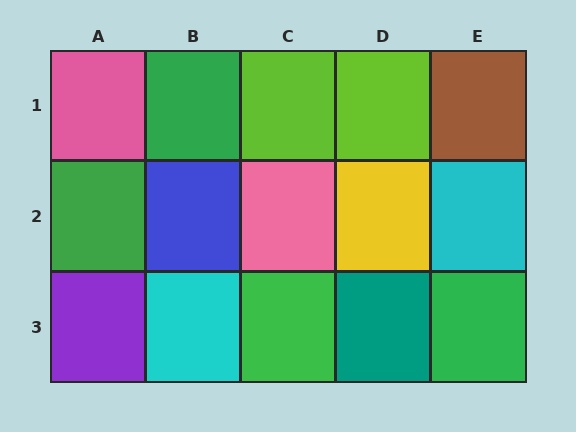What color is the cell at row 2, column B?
Blue.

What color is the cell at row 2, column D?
Yellow.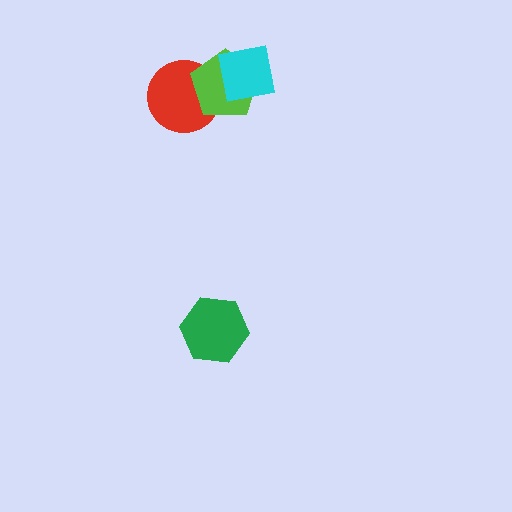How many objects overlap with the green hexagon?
0 objects overlap with the green hexagon.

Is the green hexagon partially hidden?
No, no other shape covers it.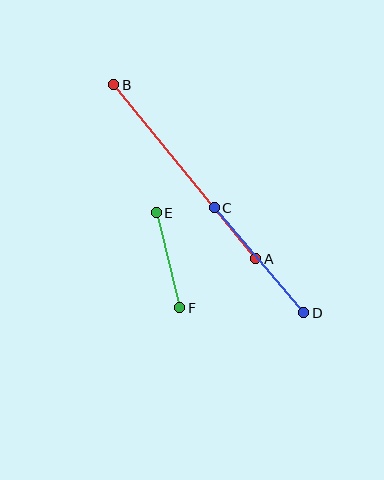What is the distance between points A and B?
The distance is approximately 225 pixels.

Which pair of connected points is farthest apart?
Points A and B are farthest apart.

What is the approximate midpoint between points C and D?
The midpoint is at approximately (259, 260) pixels.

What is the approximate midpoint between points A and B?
The midpoint is at approximately (185, 172) pixels.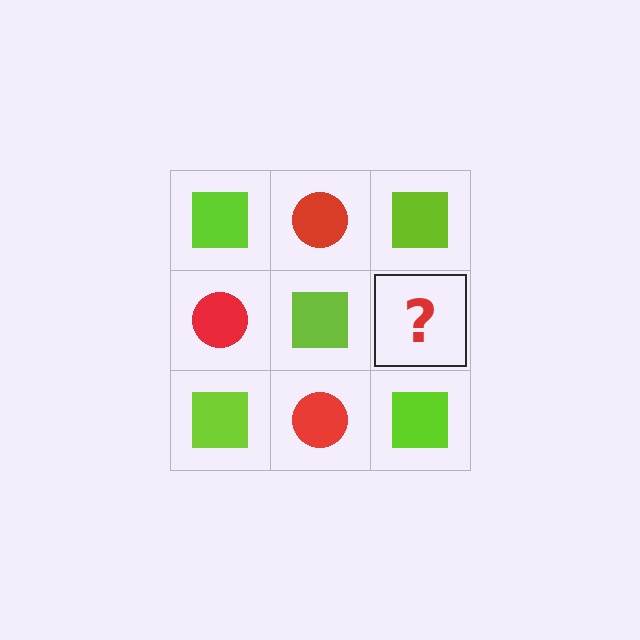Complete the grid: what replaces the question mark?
The question mark should be replaced with a red circle.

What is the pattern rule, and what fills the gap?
The rule is that it alternates lime square and red circle in a checkerboard pattern. The gap should be filled with a red circle.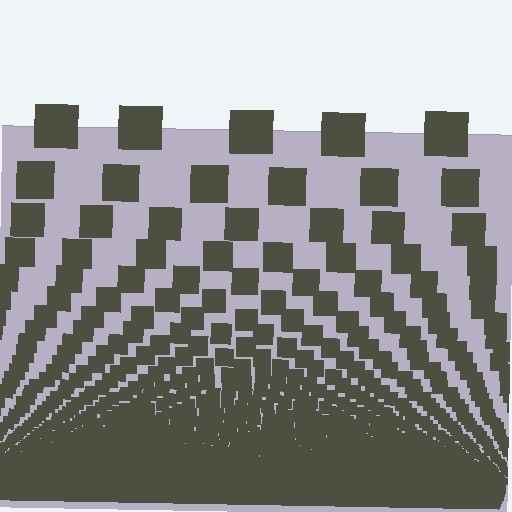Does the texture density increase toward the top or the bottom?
Density increases toward the bottom.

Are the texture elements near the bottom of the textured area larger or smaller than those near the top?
Smaller. The gradient is inverted — elements near the bottom are smaller and denser.